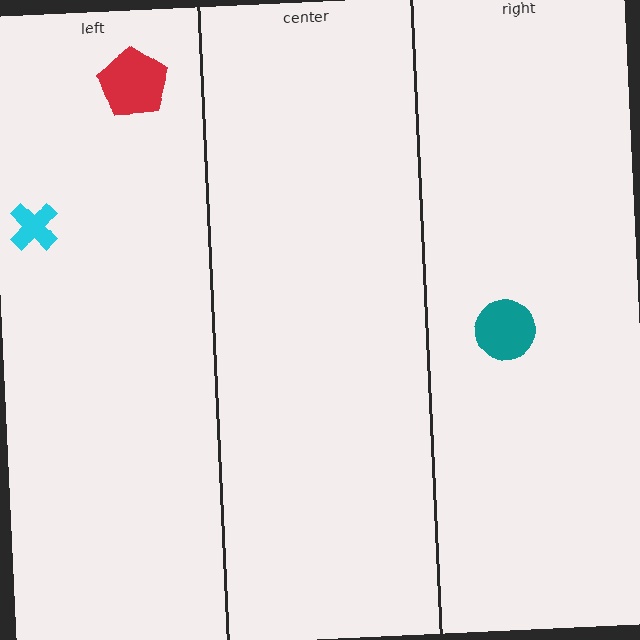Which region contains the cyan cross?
The left region.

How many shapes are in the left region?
2.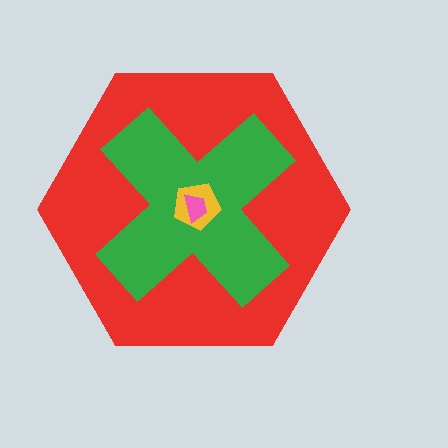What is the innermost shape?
The pink trapezoid.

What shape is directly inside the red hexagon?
The green cross.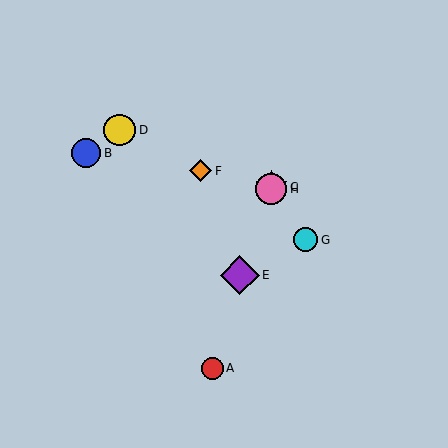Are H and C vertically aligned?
Yes, both are at x≈271.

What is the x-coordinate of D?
Object D is at x≈120.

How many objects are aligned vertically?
2 objects (C, H) are aligned vertically.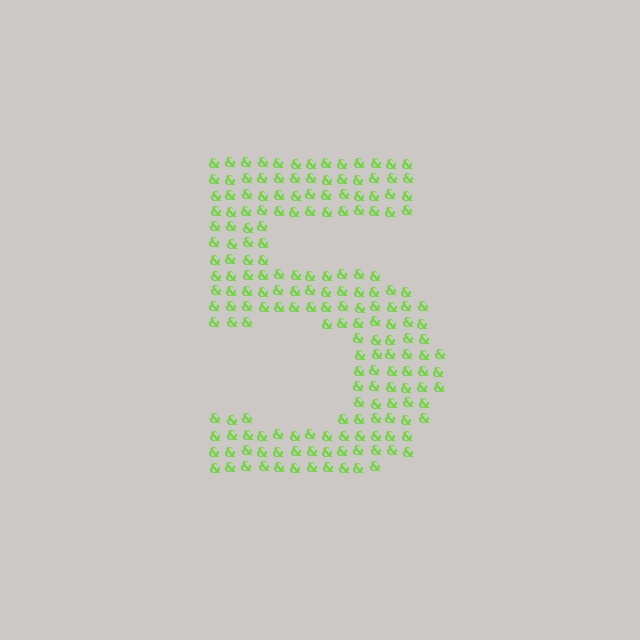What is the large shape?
The large shape is the digit 5.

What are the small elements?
The small elements are ampersands.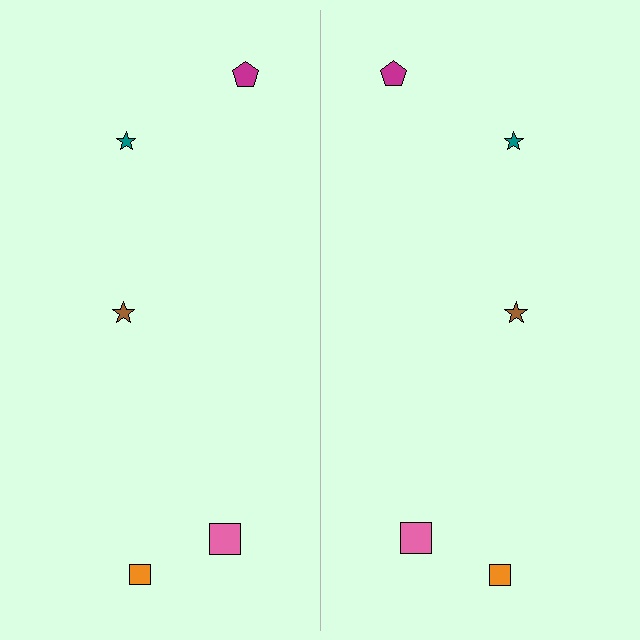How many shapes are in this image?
There are 10 shapes in this image.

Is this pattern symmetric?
Yes, this pattern has bilateral (reflection) symmetry.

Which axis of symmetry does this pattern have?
The pattern has a vertical axis of symmetry running through the center of the image.